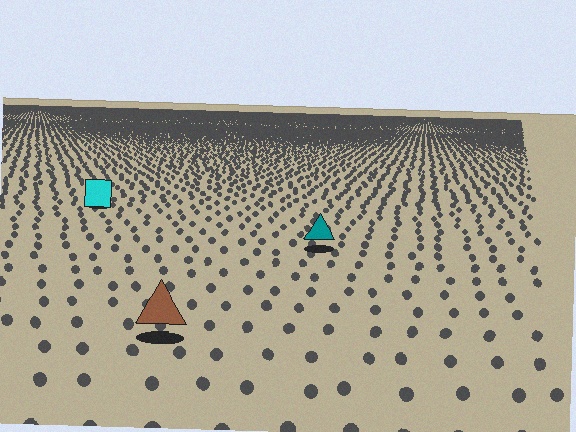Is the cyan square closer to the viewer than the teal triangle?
No. The teal triangle is closer — you can tell from the texture gradient: the ground texture is coarser near it.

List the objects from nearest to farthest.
From nearest to farthest: the brown triangle, the teal triangle, the cyan square.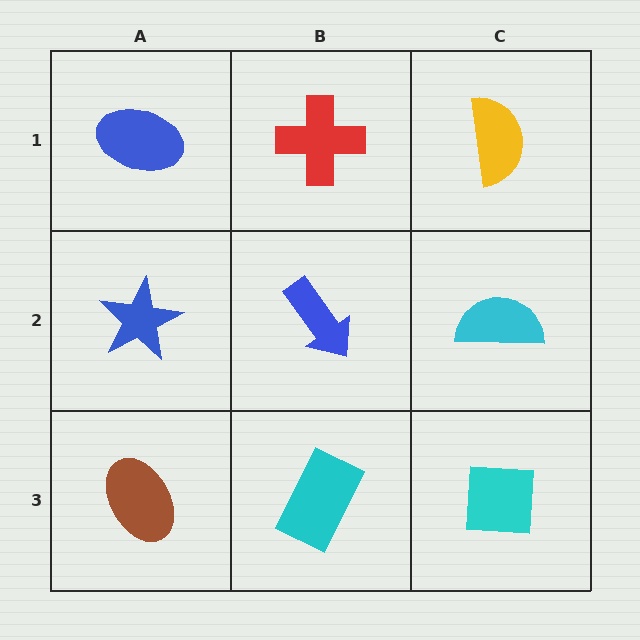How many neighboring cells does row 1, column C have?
2.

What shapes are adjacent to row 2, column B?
A red cross (row 1, column B), a cyan rectangle (row 3, column B), a blue star (row 2, column A), a cyan semicircle (row 2, column C).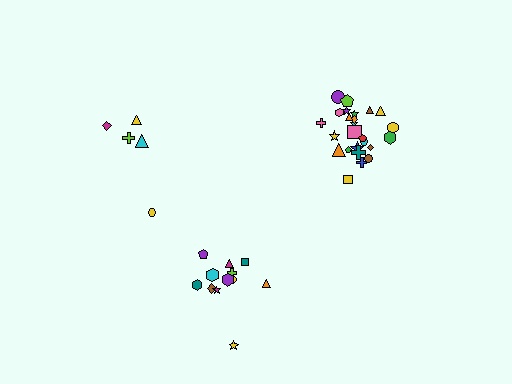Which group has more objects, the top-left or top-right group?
The top-right group.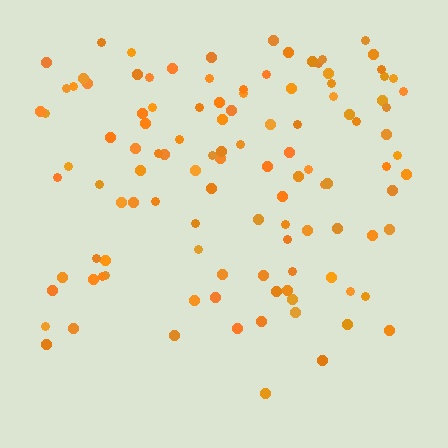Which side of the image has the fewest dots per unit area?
The bottom.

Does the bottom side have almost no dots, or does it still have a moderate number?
Still a moderate number, just noticeably fewer than the top.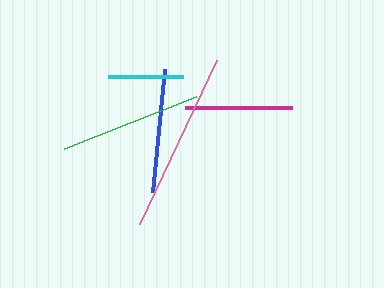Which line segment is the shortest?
The cyan line is the shortest at approximately 75 pixels.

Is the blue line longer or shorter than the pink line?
The pink line is longer than the blue line.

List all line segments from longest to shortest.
From longest to shortest: pink, green, blue, magenta, cyan.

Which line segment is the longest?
The pink line is the longest at approximately 181 pixels.